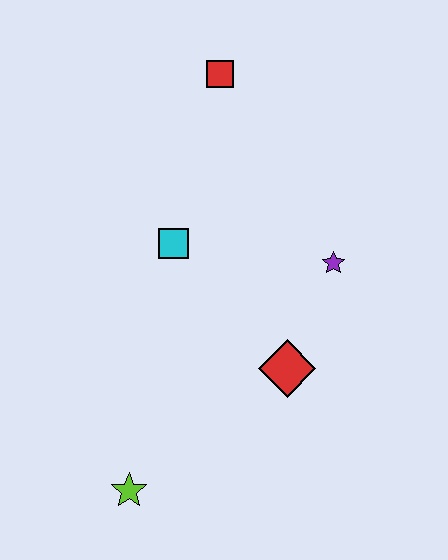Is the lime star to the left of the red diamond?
Yes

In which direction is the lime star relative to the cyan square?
The lime star is below the cyan square.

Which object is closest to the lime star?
The red diamond is closest to the lime star.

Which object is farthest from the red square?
The lime star is farthest from the red square.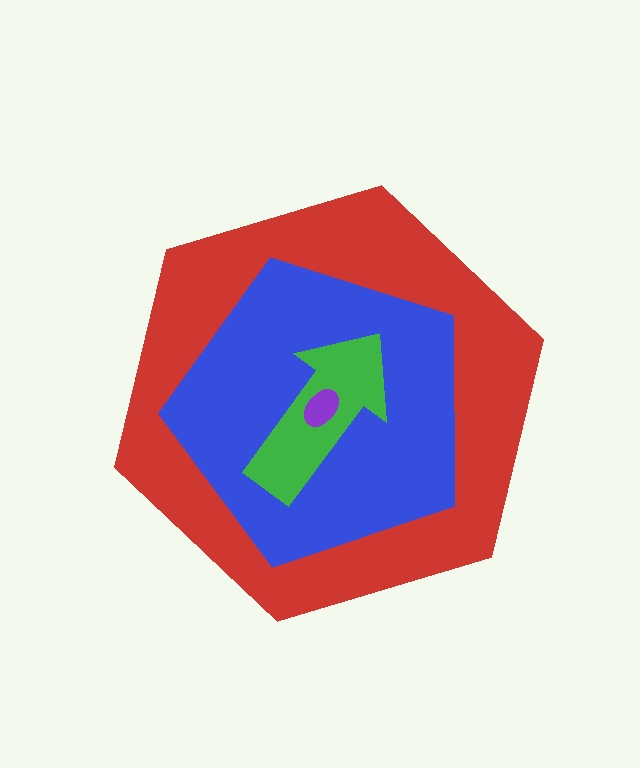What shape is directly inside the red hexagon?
The blue pentagon.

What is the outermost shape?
The red hexagon.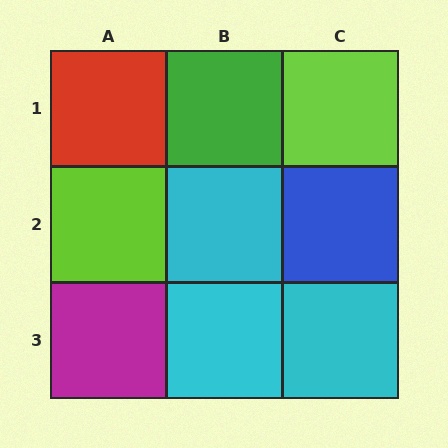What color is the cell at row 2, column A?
Lime.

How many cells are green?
1 cell is green.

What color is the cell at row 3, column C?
Cyan.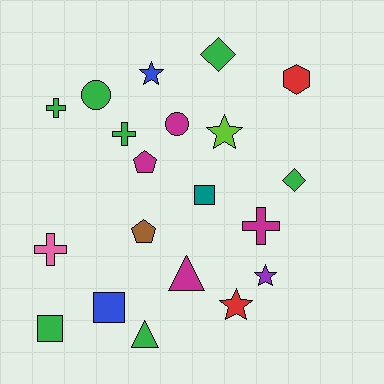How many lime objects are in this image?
There is 1 lime object.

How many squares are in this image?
There are 3 squares.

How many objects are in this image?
There are 20 objects.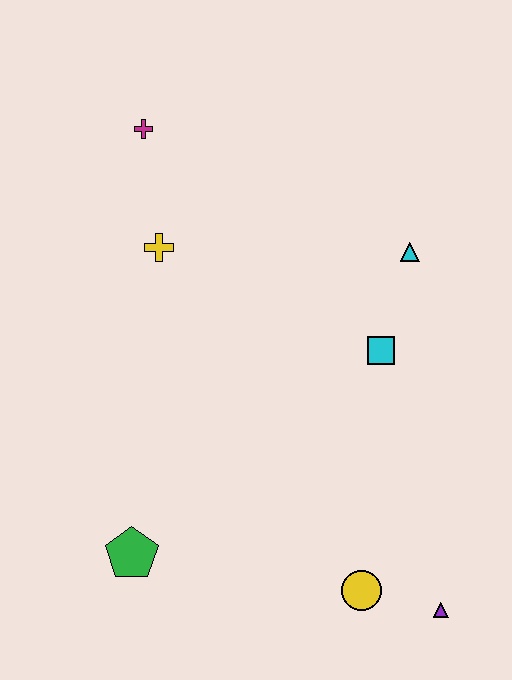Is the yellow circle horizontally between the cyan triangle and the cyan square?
No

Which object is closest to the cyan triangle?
The cyan square is closest to the cyan triangle.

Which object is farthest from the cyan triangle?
The green pentagon is farthest from the cyan triangle.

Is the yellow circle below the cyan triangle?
Yes